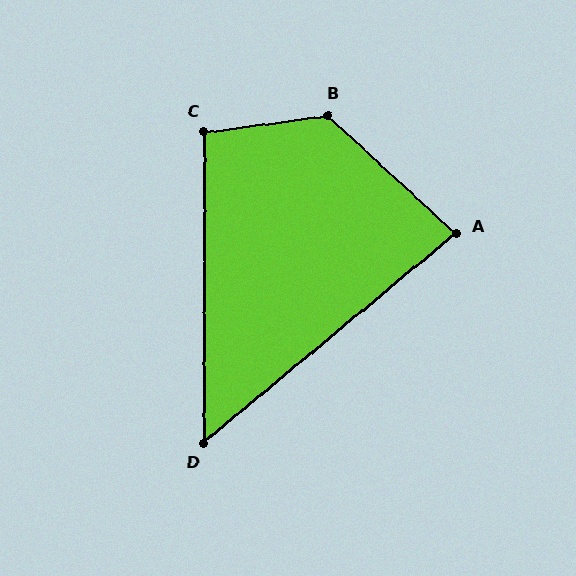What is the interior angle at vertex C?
Approximately 98 degrees (obtuse).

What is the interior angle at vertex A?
Approximately 82 degrees (acute).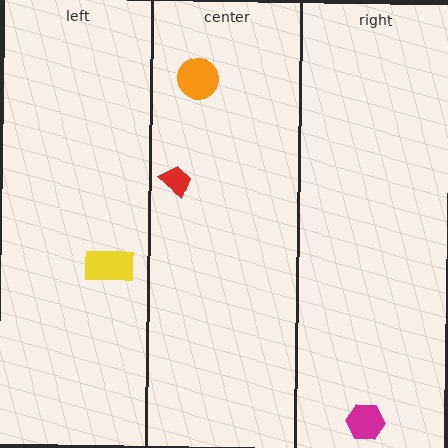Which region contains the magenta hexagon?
The right region.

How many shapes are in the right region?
1.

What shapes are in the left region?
The yellow rectangle.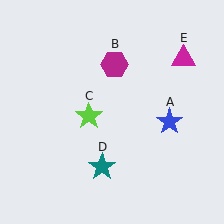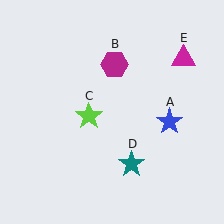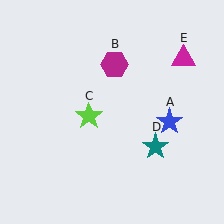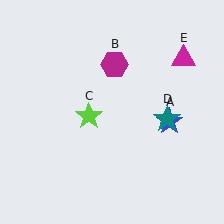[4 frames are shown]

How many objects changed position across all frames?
1 object changed position: teal star (object D).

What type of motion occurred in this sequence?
The teal star (object D) rotated counterclockwise around the center of the scene.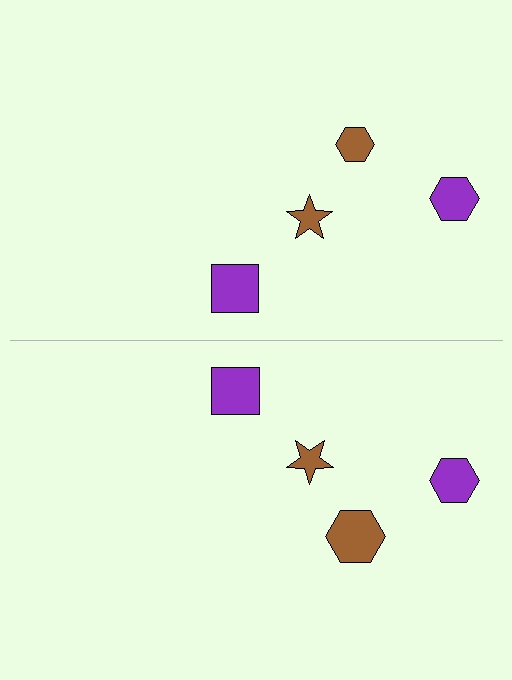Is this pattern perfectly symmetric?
No, the pattern is not perfectly symmetric. The brown hexagon on the bottom side has a different size than its mirror counterpart.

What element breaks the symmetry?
The brown hexagon on the bottom side has a different size than its mirror counterpart.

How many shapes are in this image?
There are 8 shapes in this image.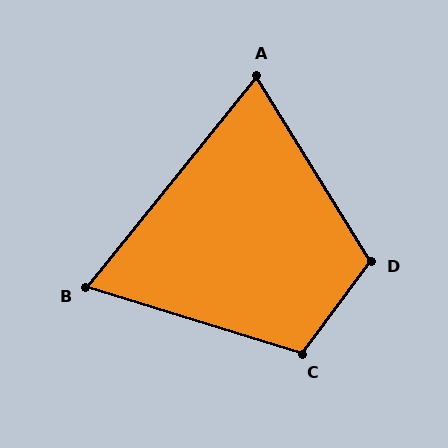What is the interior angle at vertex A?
Approximately 71 degrees (acute).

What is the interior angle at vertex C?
Approximately 109 degrees (obtuse).